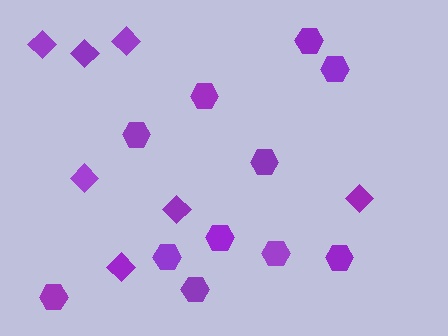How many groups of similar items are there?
There are 2 groups: one group of hexagons (11) and one group of diamonds (7).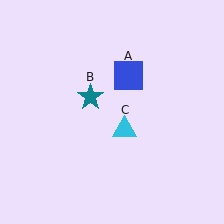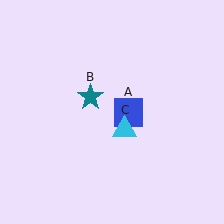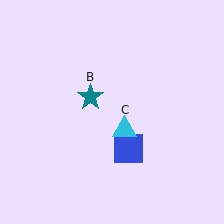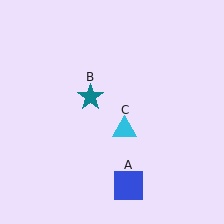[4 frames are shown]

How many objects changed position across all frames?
1 object changed position: blue square (object A).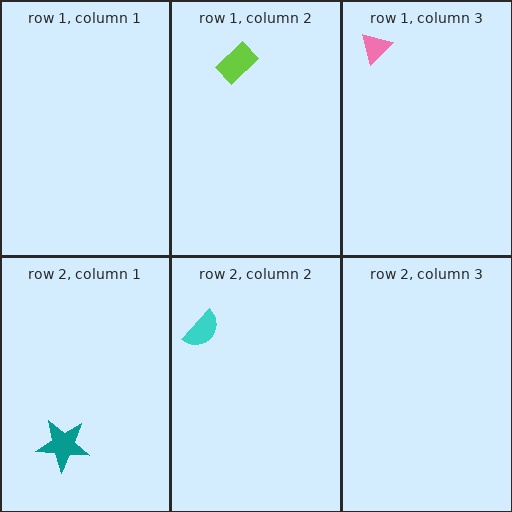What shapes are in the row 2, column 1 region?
The teal star.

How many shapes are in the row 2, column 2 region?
1.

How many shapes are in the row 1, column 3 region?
1.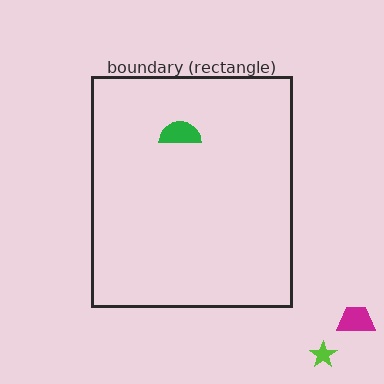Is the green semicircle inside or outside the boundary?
Inside.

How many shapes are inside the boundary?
1 inside, 2 outside.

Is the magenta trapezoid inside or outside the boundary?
Outside.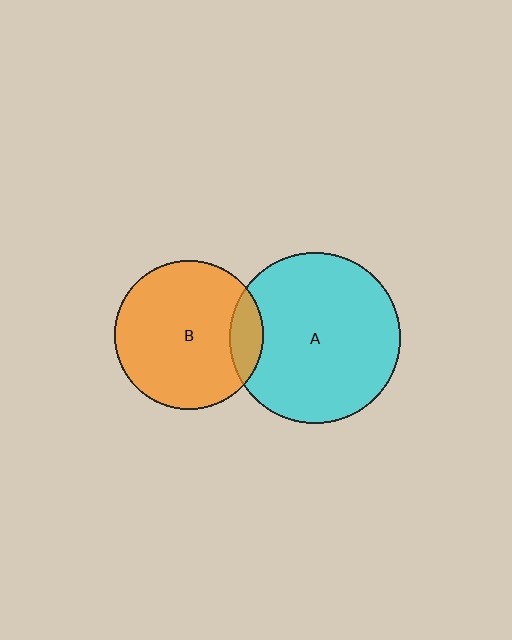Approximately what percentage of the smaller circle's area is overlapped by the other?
Approximately 15%.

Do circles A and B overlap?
Yes.